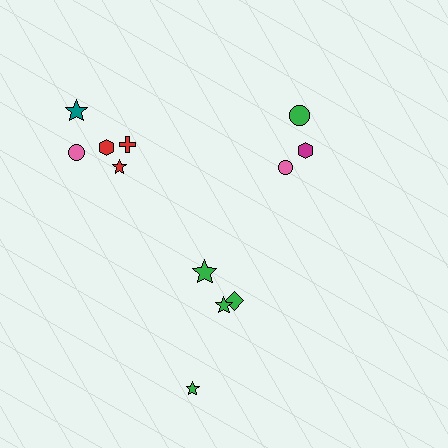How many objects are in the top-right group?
There are 3 objects.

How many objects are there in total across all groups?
There are 12 objects.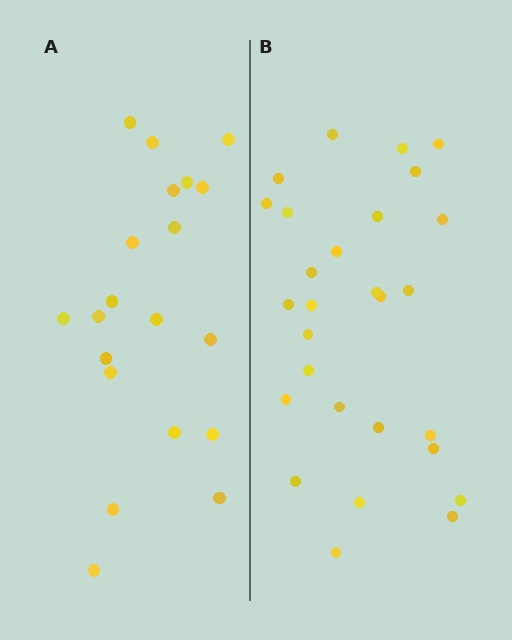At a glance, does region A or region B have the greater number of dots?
Region B (the right region) has more dots.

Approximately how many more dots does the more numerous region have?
Region B has roughly 8 or so more dots than region A.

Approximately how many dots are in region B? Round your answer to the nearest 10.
About 30 dots. (The exact count is 28, which rounds to 30.)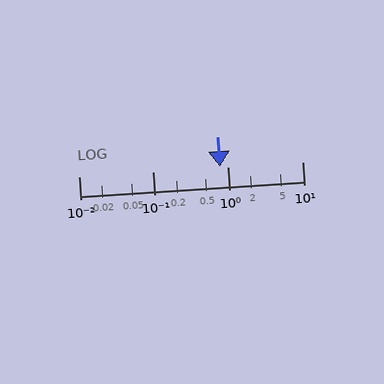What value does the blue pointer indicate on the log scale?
The pointer indicates approximately 0.78.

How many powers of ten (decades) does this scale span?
The scale spans 3 decades, from 0.01 to 10.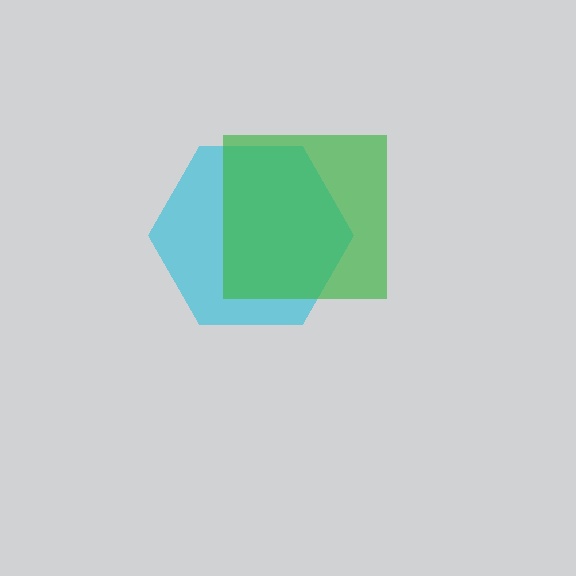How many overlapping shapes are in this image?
There are 2 overlapping shapes in the image.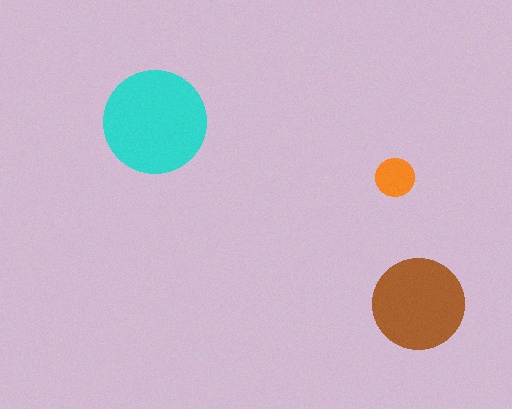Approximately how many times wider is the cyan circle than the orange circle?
About 2.5 times wider.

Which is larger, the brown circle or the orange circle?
The brown one.